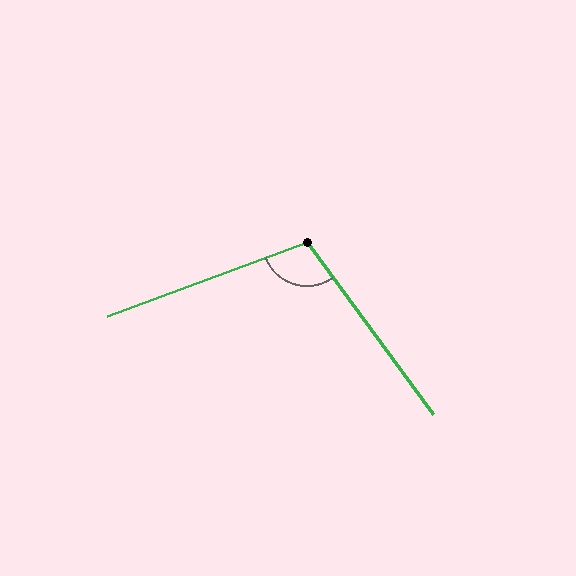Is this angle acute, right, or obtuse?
It is obtuse.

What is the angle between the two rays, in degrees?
Approximately 106 degrees.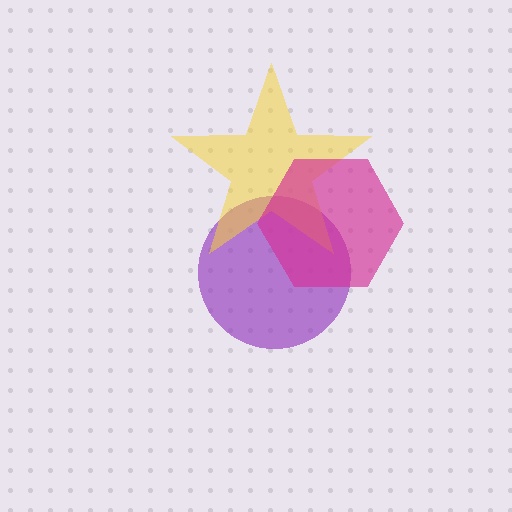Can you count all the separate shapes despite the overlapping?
Yes, there are 3 separate shapes.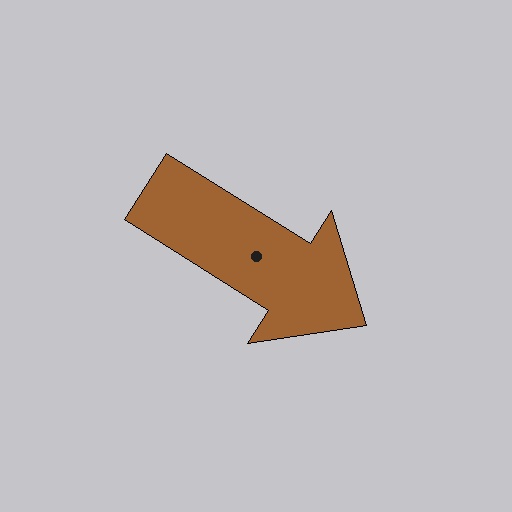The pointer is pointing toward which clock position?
Roughly 4 o'clock.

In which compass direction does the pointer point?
Southeast.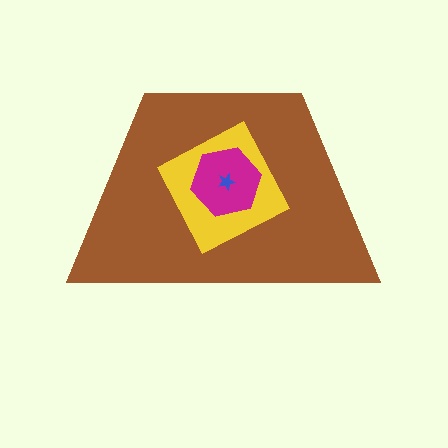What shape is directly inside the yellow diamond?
The magenta hexagon.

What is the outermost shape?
The brown trapezoid.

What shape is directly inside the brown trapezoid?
The yellow diamond.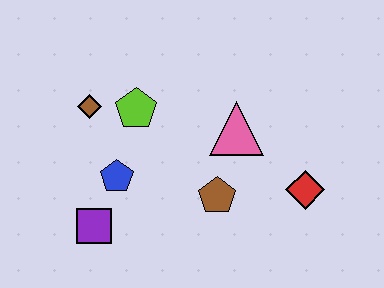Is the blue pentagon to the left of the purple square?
No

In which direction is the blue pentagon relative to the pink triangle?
The blue pentagon is to the left of the pink triangle.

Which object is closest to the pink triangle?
The brown pentagon is closest to the pink triangle.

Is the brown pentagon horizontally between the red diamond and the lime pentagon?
Yes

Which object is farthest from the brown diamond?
The red diamond is farthest from the brown diamond.